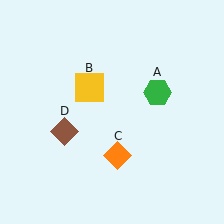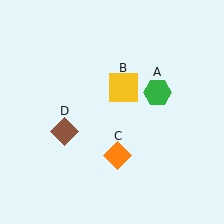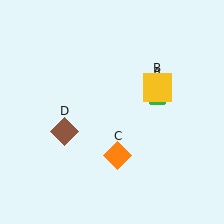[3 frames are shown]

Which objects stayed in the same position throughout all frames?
Green hexagon (object A) and orange diamond (object C) and brown diamond (object D) remained stationary.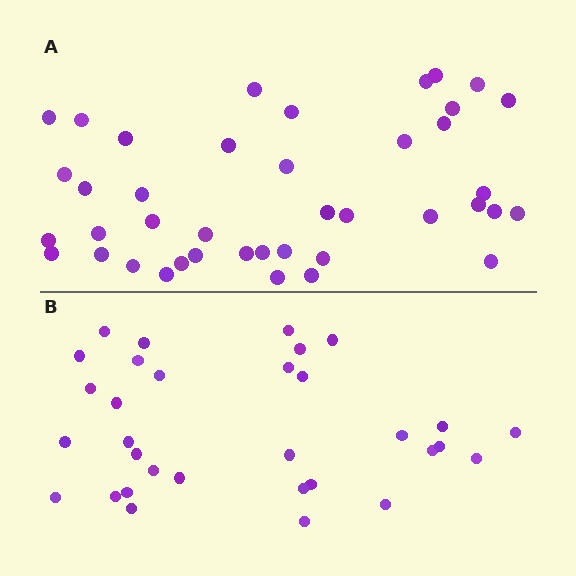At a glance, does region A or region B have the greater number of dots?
Region A (the top region) has more dots.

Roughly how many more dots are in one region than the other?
Region A has roughly 8 or so more dots than region B.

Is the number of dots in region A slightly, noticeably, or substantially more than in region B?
Region A has noticeably more, but not dramatically so. The ratio is roughly 1.3 to 1.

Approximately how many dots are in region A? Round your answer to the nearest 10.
About 40 dots. (The exact count is 41, which rounds to 40.)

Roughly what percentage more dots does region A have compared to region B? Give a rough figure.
About 30% more.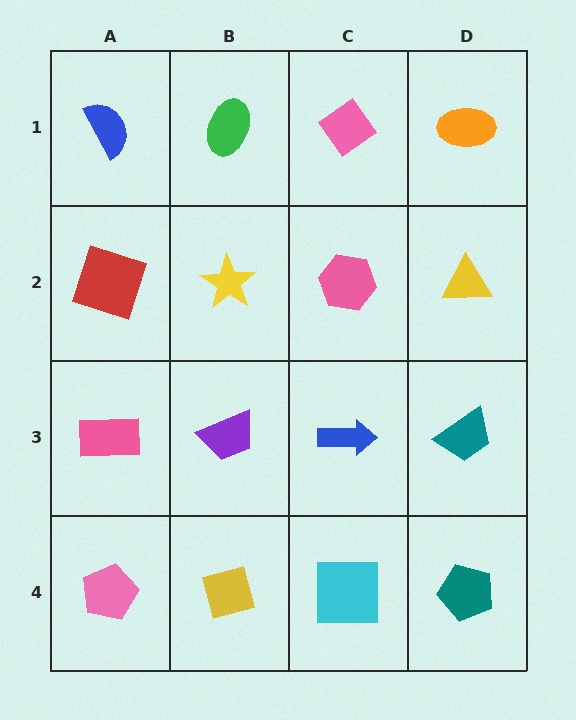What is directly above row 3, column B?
A yellow star.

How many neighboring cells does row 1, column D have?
2.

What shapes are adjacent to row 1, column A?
A red square (row 2, column A), a green ellipse (row 1, column B).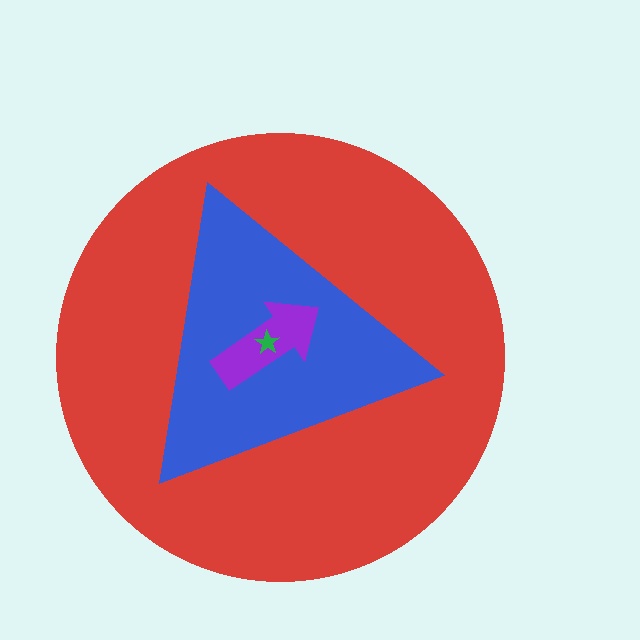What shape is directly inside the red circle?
The blue triangle.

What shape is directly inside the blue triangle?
The purple arrow.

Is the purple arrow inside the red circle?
Yes.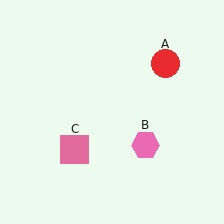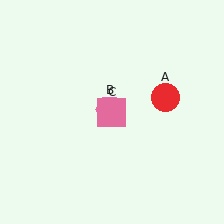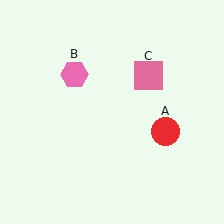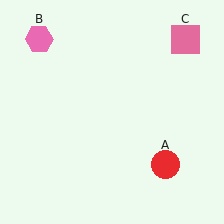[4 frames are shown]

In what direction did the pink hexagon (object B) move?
The pink hexagon (object B) moved up and to the left.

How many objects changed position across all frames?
3 objects changed position: red circle (object A), pink hexagon (object B), pink square (object C).